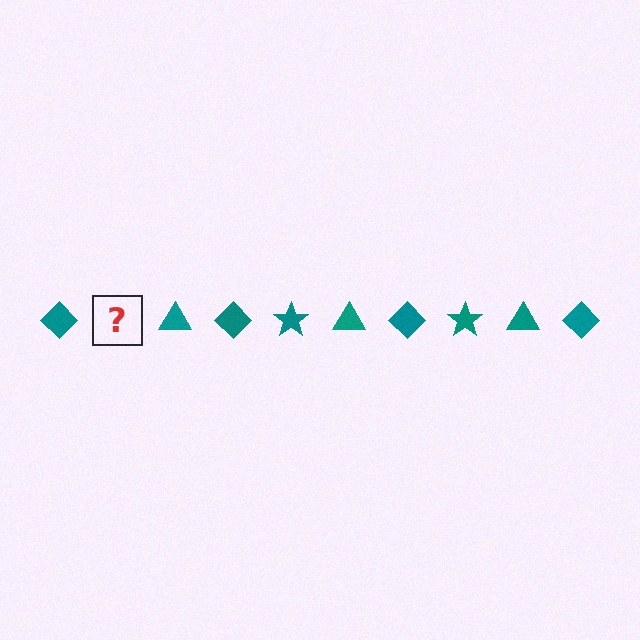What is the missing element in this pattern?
The missing element is a teal star.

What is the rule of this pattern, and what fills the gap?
The rule is that the pattern cycles through diamond, star, triangle shapes in teal. The gap should be filled with a teal star.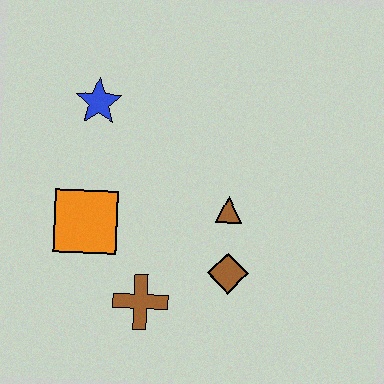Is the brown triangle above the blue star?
No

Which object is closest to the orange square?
The brown cross is closest to the orange square.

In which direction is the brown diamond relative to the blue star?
The brown diamond is below the blue star.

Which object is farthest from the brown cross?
The blue star is farthest from the brown cross.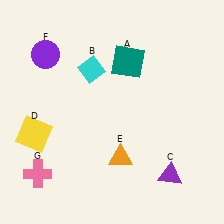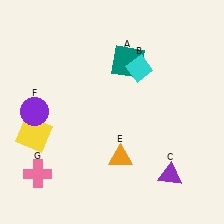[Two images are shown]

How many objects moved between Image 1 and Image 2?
2 objects moved between the two images.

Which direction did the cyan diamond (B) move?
The cyan diamond (B) moved right.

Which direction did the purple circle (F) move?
The purple circle (F) moved down.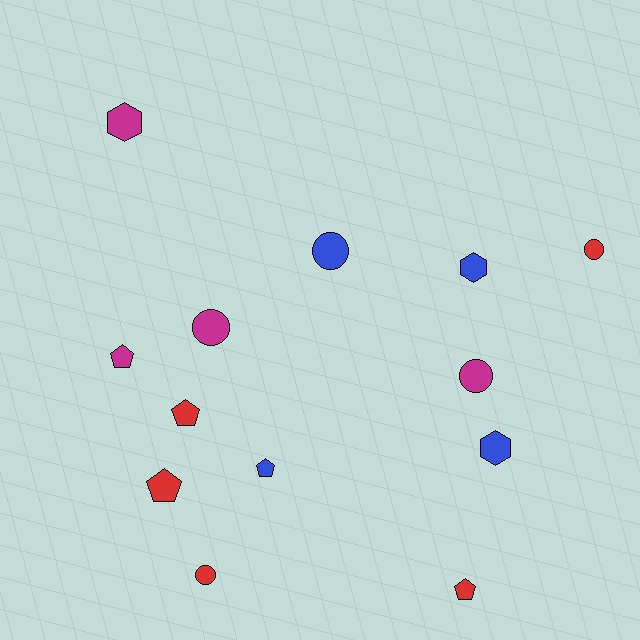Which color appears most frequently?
Red, with 5 objects.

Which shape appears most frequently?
Pentagon, with 5 objects.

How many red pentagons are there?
There are 3 red pentagons.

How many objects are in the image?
There are 13 objects.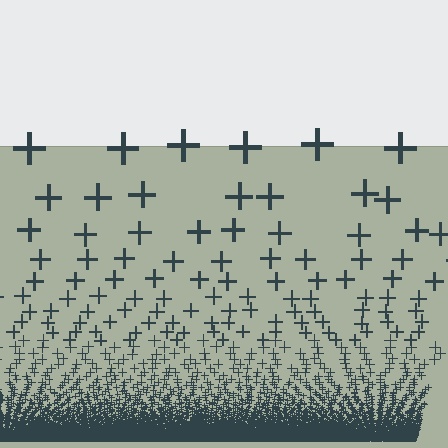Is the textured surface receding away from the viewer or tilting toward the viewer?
The surface appears to tilt toward the viewer. Texture elements get larger and sparser toward the top.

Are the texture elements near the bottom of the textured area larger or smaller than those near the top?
Smaller. The gradient is inverted — elements near the bottom are smaller and denser.